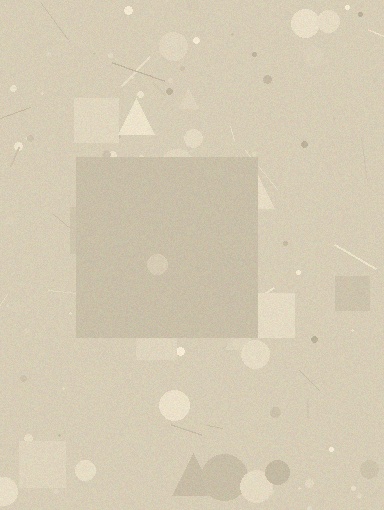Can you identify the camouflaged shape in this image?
The camouflaged shape is a square.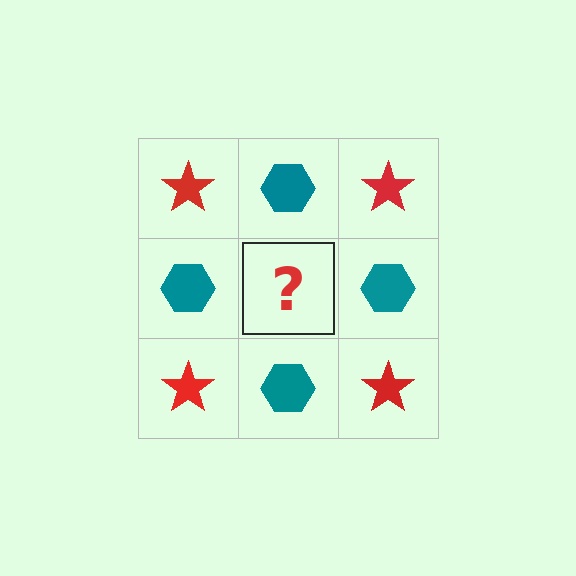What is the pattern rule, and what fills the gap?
The rule is that it alternates red star and teal hexagon in a checkerboard pattern. The gap should be filled with a red star.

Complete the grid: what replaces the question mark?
The question mark should be replaced with a red star.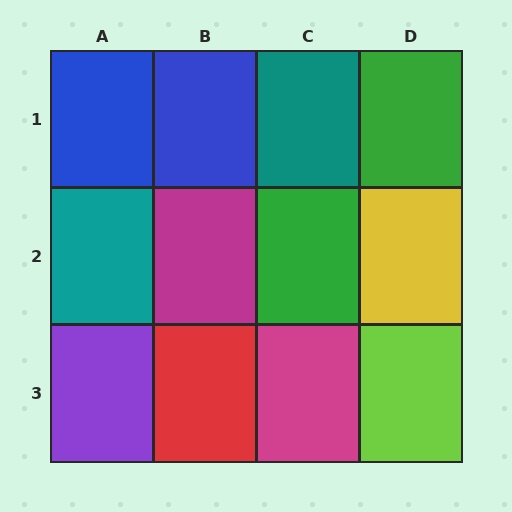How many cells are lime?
1 cell is lime.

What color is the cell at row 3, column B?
Red.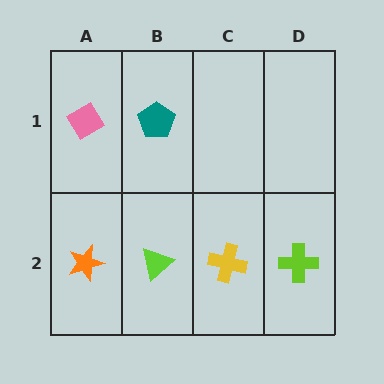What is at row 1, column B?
A teal pentagon.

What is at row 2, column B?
A lime triangle.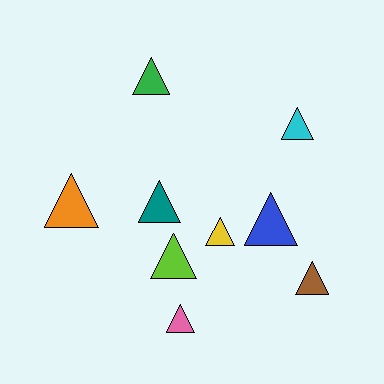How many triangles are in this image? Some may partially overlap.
There are 9 triangles.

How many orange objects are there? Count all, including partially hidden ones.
There is 1 orange object.